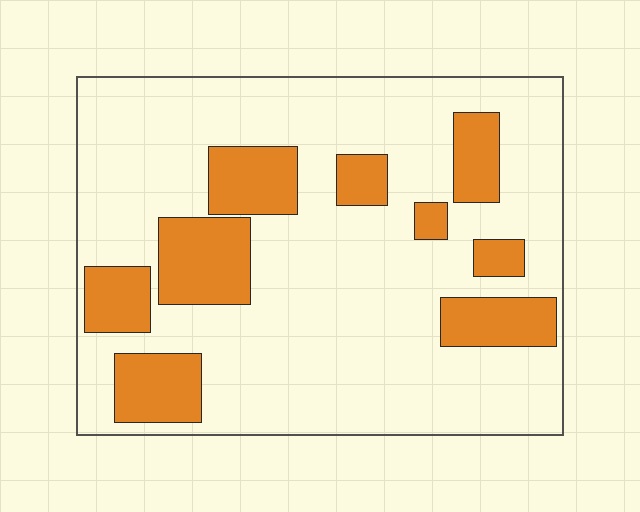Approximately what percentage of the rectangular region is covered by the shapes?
Approximately 25%.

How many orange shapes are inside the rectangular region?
9.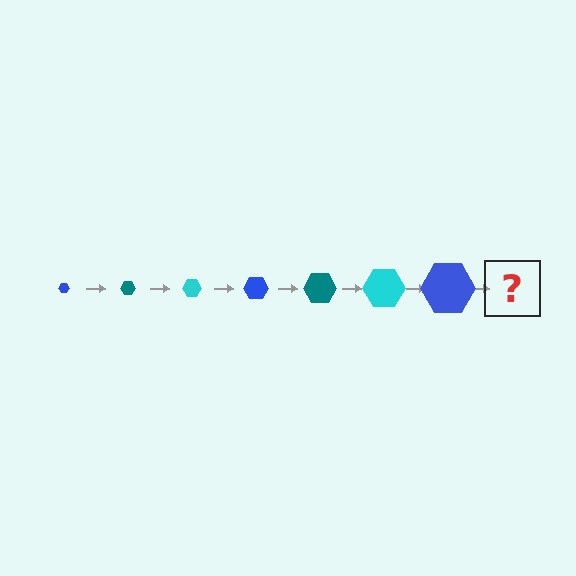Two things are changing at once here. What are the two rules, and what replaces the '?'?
The two rules are that the hexagon grows larger each step and the color cycles through blue, teal, and cyan. The '?' should be a teal hexagon, larger than the previous one.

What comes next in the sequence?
The next element should be a teal hexagon, larger than the previous one.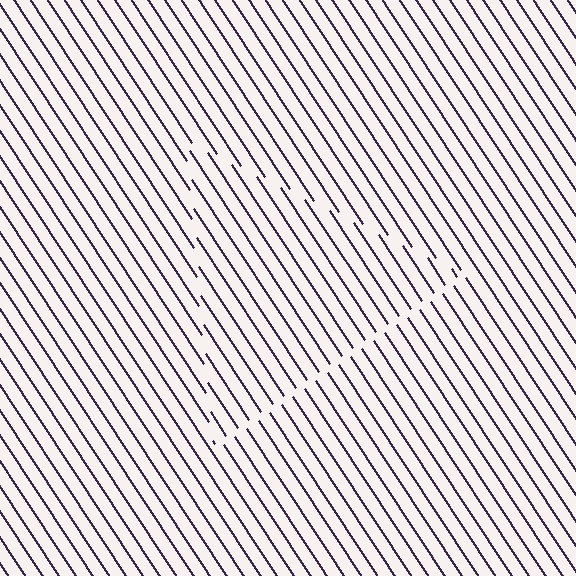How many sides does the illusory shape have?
3 sides — the line-ends trace a triangle.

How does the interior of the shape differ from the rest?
The interior of the shape contains the same grating, shifted by half a period — the contour is defined by the phase discontinuity where line-ends from the inner and outer gratings abut.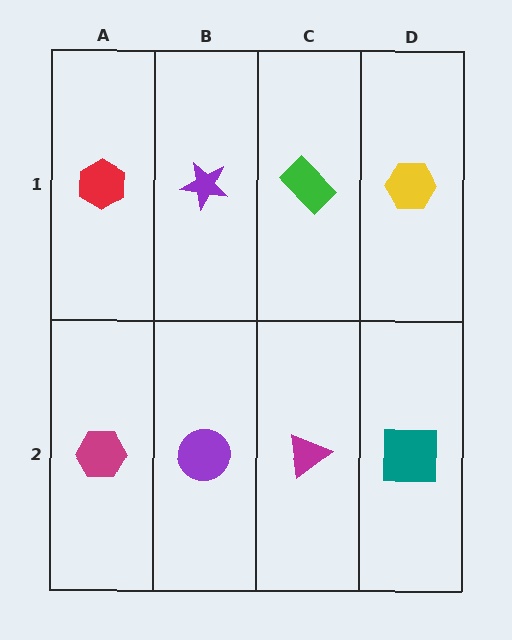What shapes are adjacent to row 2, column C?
A green rectangle (row 1, column C), a purple circle (row 2, column B), a teal square (row 2, column D).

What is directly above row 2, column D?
A yellow hexagon.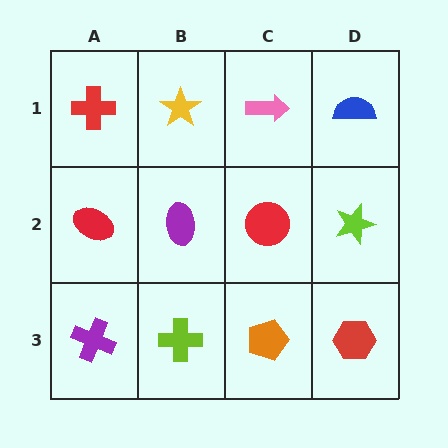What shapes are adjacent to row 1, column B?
A purple ellipse (row 2, column B), a red cross (row 1, column A), a pink arrow (row 1, column C).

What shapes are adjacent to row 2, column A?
A red cross (row 1, column A), a purple cross (row 3, column A), a purple ellipse (row 2, column B).